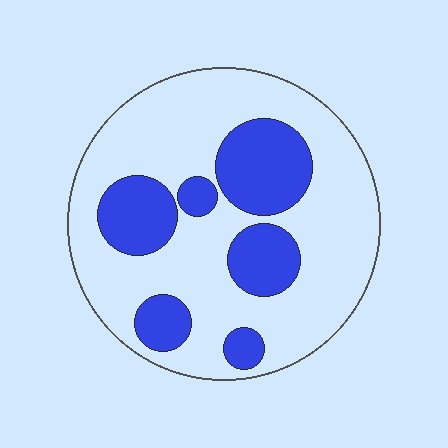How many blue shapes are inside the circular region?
6.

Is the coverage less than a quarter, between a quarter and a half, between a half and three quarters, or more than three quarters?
Between a quarter and a half.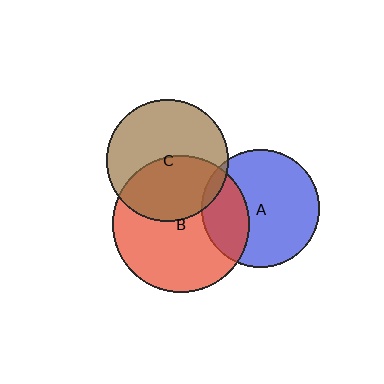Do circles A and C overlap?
Yes.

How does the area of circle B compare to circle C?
Approximately 1.2 times.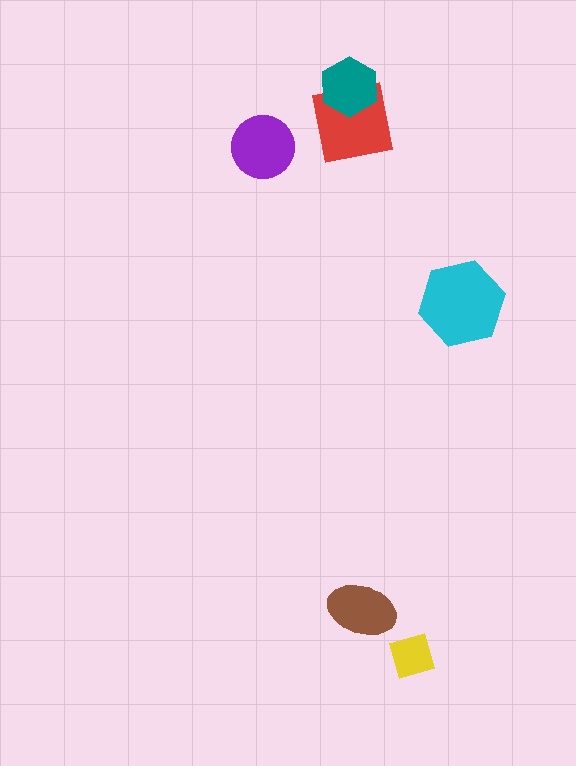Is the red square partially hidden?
Yes, it is partially covered by another shape.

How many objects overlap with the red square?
1 object overlaps with the red square.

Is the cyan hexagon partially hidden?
No, no other shape covers it.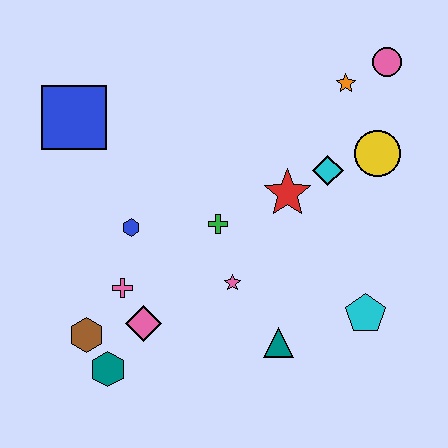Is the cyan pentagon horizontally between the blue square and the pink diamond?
No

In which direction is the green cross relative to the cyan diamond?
The green cross is to the left of the cyan diamond.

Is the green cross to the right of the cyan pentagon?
No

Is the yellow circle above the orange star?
No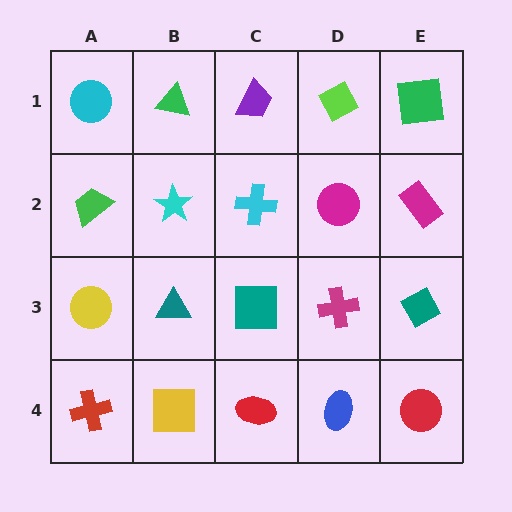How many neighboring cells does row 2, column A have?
3.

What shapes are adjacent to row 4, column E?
A teal diamond (row 3, column E), a blue ellipse (row 4, column D).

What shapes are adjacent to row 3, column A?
A green trapezoid (row 2, column A), a red cross (row 4, column A), a teal triangle (row 3, column B).